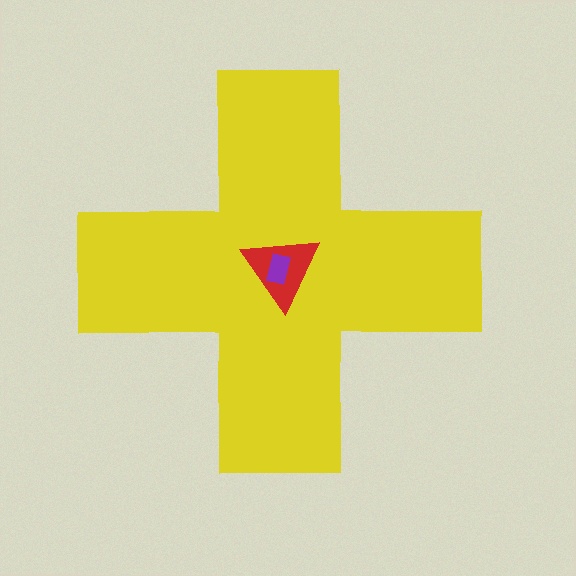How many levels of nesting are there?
3.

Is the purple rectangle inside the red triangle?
Yes.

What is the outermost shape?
The yellow cross.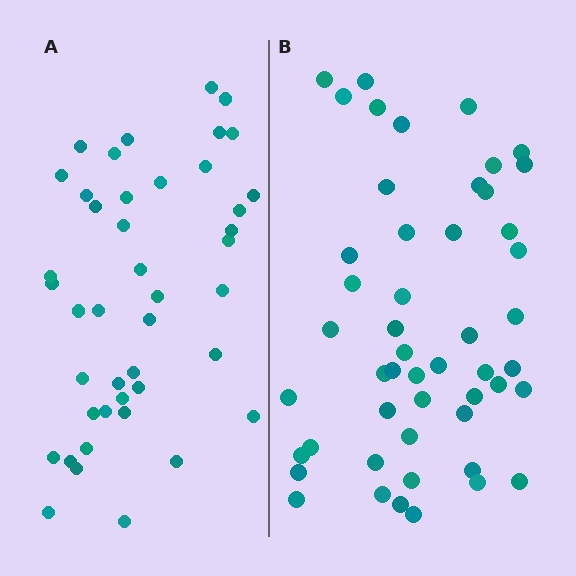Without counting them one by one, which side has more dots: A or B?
Region B (the right region) has more dots.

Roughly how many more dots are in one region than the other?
Region B has roughly 8 or so more dots than region A.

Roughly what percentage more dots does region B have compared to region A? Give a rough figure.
About 15% more.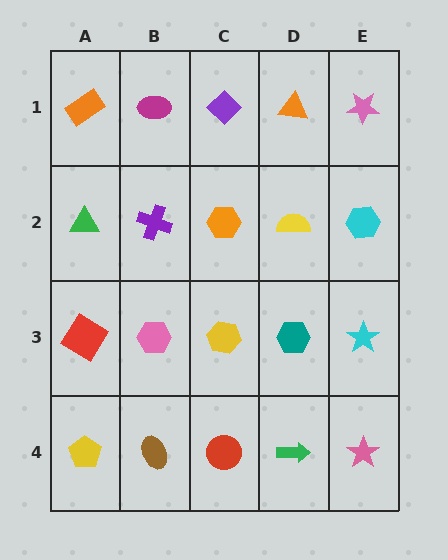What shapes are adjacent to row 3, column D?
A yellow semicircle (row 2, column D), a green arrow (row 4, column D), a yellow hexagon (row 3, column C), a cyan star (row 3, column E).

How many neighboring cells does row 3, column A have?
3.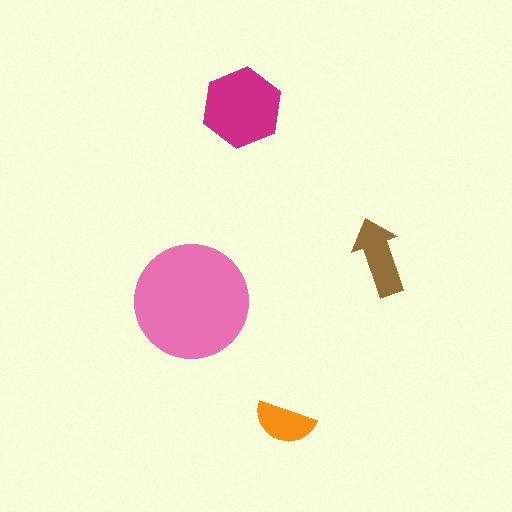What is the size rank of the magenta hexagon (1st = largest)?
2nd.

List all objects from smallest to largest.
The orange semicircle, the brown arrow, the magenta hexagon, the pink circle.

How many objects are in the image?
There are 4 objects in the image.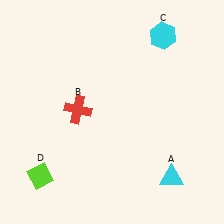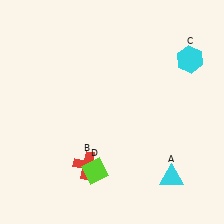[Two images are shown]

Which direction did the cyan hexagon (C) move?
The cyan hexagon (C) moved right.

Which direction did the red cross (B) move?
The red cross (B) moved down.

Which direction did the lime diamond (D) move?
The lime diamond (D) moved right.